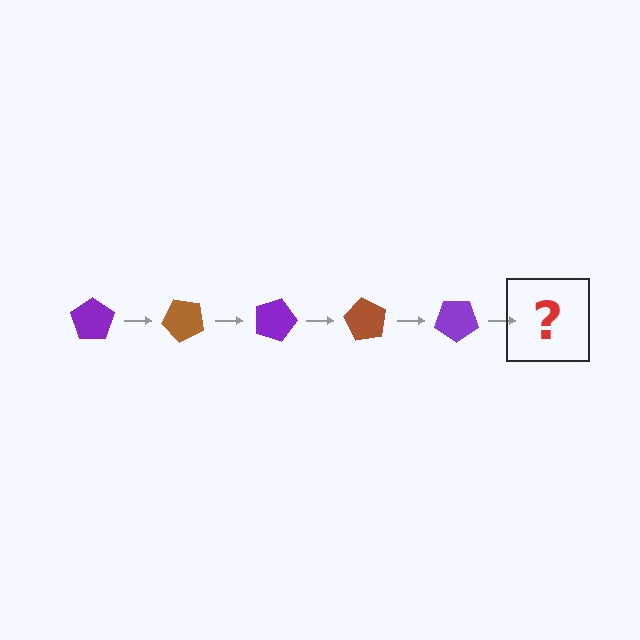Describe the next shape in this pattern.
It should be a brown pentagon, rotated 225 degrees from the start.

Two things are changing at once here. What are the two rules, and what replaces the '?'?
The two rules are that it rotates 45 degrees each step and the color cycles through purple and brown. The '?' should be a brown pentagon, rotated 225 degrees from the start.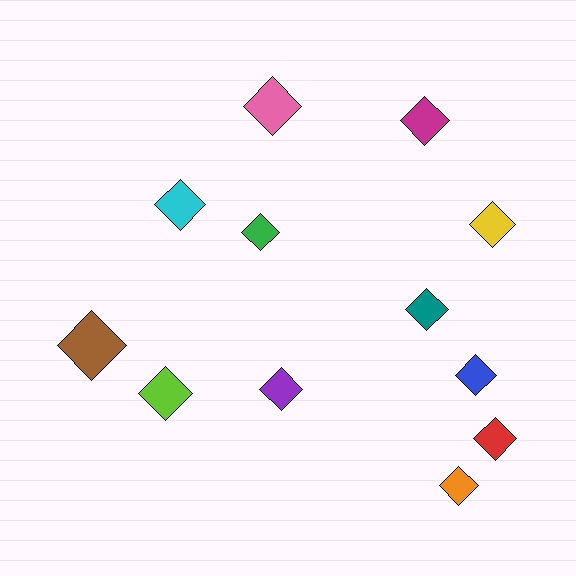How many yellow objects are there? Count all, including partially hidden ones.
There is 1 yellow object.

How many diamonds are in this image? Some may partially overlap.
There are 12 diamonds.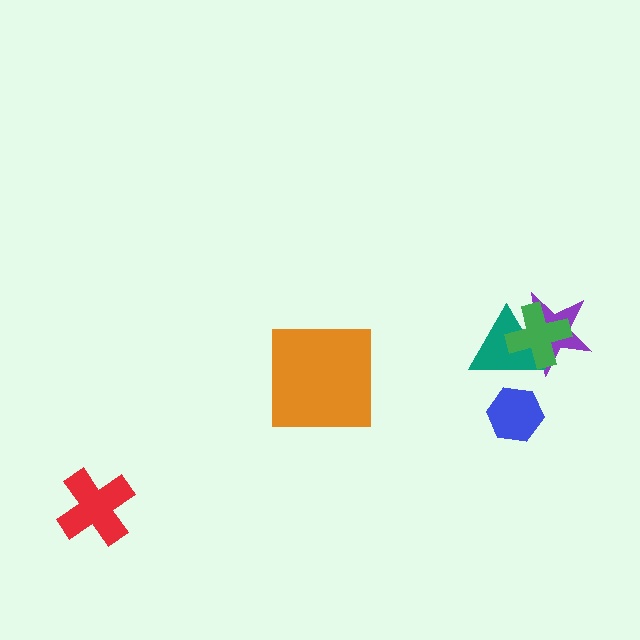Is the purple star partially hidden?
Yes, it is partially covered by another shape.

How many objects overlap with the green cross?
2 objects overlap with the green cross.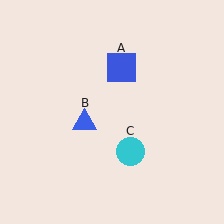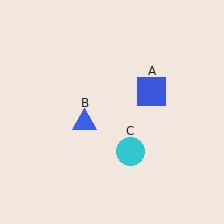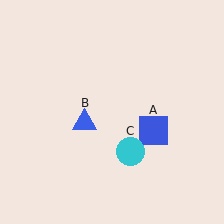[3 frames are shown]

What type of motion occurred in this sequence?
The blue square (object A) rotated clockwise around the center of the scene.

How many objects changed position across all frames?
1 object changed position: blue square (object A).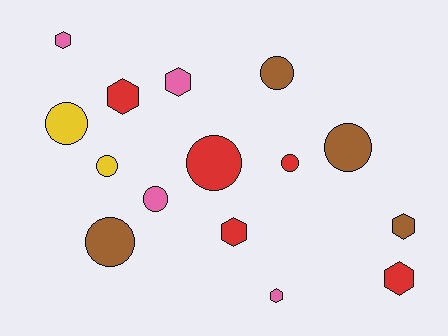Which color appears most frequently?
Red, with 5 objects.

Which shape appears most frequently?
Circle, with 8 objects.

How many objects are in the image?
There are 15 objects.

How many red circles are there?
There are 2 red circles.